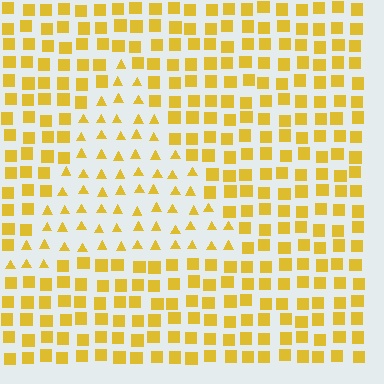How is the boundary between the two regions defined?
The boundary is defined by a change in element shape: triangles inside vs. squares outside. All elements share the same color and spacing.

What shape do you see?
I see a triangle.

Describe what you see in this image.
The image is filled with small yellow elements arranged in a uniform grid. A triangle-shaped region contains triangles, while the surrounding area contains squares. The boundary is defined purely by the change in element shape.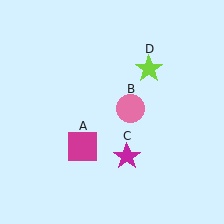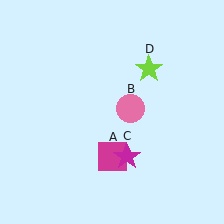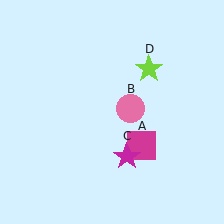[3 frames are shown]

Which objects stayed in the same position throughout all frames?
Pink circle (object B) and magenta star (object C) and lime star (object D) remained stationary.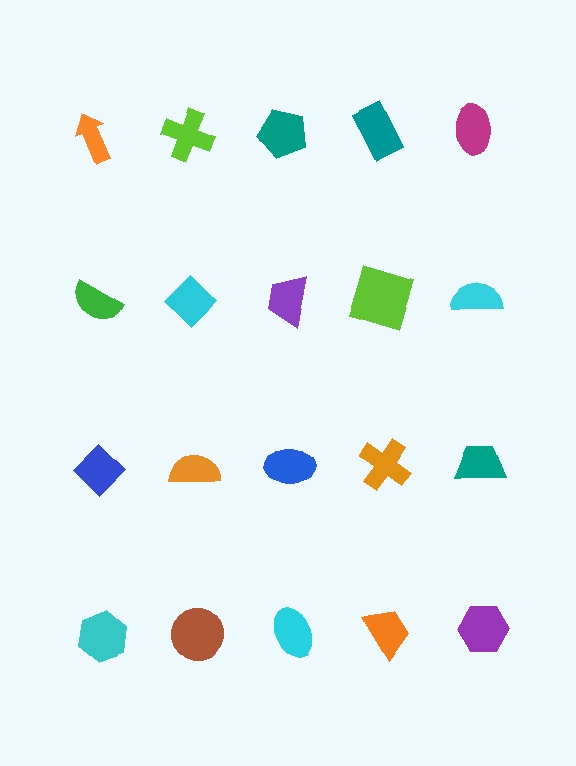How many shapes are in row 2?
5 shapes.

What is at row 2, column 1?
A green semicircle.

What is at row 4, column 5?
A purple hexagon.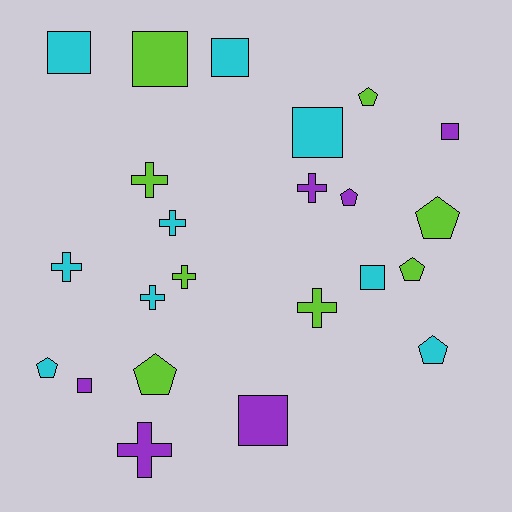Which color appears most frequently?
Cyan, with 9 objects.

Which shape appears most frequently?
Cross, with 8 objects.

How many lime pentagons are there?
There are 4 lime pentagons.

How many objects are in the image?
There are 23 objects.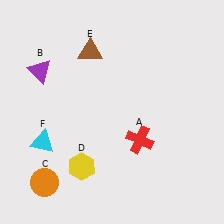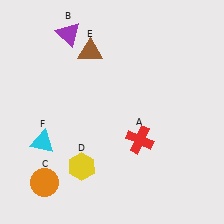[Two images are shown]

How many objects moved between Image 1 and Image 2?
1 object moved between the two images.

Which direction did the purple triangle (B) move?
The purple triangle (B) moved up.